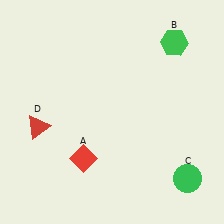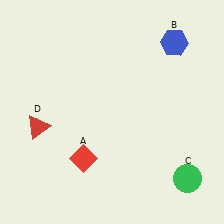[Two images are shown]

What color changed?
The hexagon (B) changed from green in Image 1 to blue in Image 2.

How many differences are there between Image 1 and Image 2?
There is 1 difference between the two images.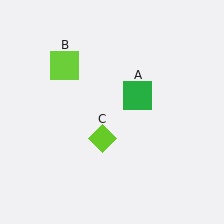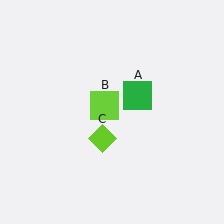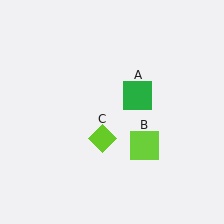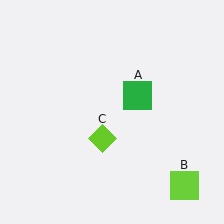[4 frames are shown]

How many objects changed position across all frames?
1 object changed position: lime square (object B).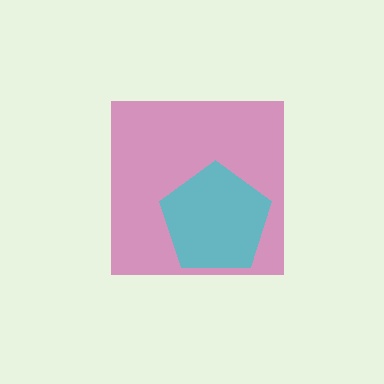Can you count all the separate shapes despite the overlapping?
Yes, there are 2 separate shapes.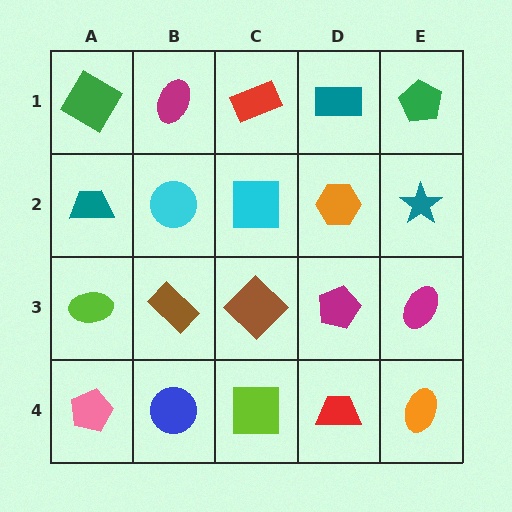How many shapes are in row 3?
5 shapes.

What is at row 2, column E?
A teal star.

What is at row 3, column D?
A magenta pentagon.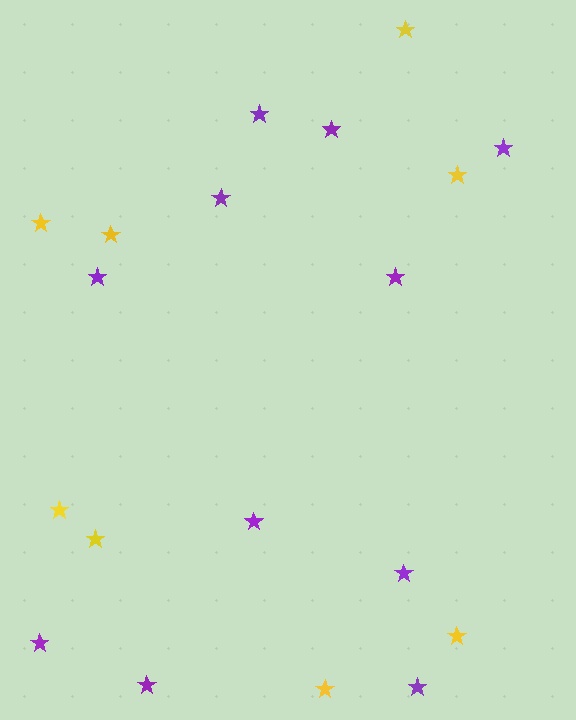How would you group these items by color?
There are 2 groups: one group of purple stars (11) and one group of yellow stars (8).